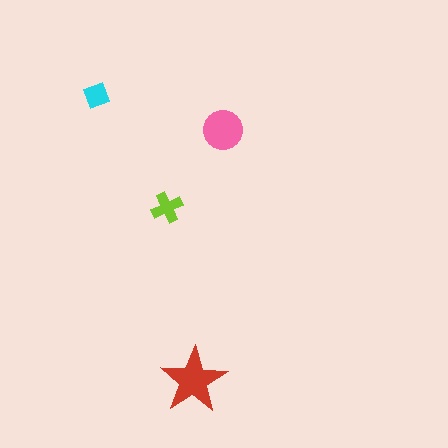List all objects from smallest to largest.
The cyan diamond, the lime cross, the pink circle, the red star.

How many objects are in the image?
There are 4 objects in the image.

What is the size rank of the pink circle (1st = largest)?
2nd.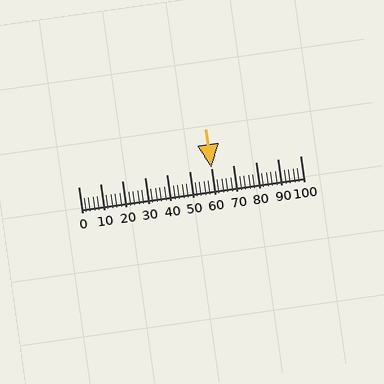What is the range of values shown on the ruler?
The ruler shows values from 0 to 100.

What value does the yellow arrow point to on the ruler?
The yellow arrow points to approximately 60.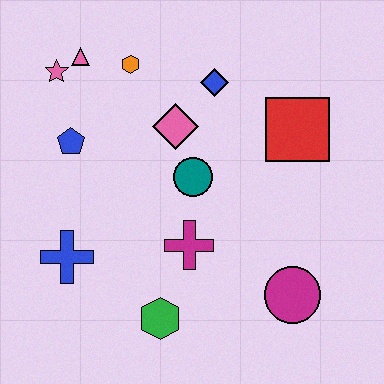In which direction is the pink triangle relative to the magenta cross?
The pink triangle is above the magenta cross.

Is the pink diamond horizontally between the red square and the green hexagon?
Yes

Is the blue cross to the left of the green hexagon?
Yes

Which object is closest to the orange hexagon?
The pink triangle is closest to the orange hexagon.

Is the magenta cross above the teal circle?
No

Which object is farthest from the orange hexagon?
The magenta circle is farthest from the orange hexagon.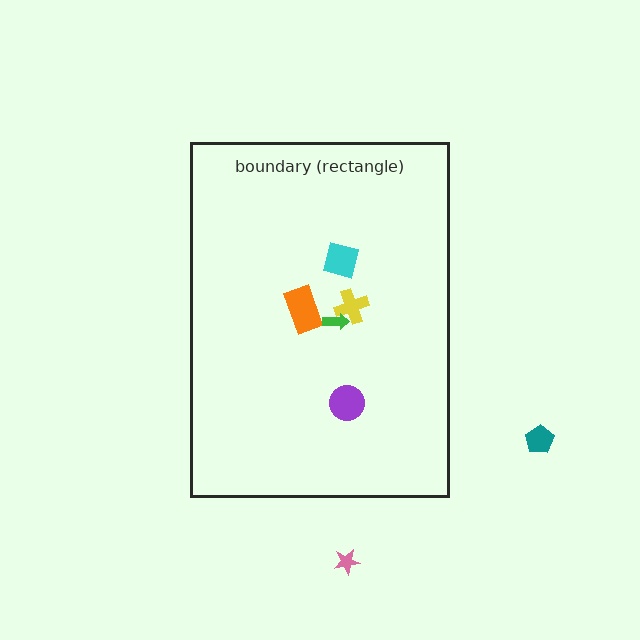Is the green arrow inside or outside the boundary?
Inside.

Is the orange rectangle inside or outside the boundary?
Inside.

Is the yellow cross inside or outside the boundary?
Inside.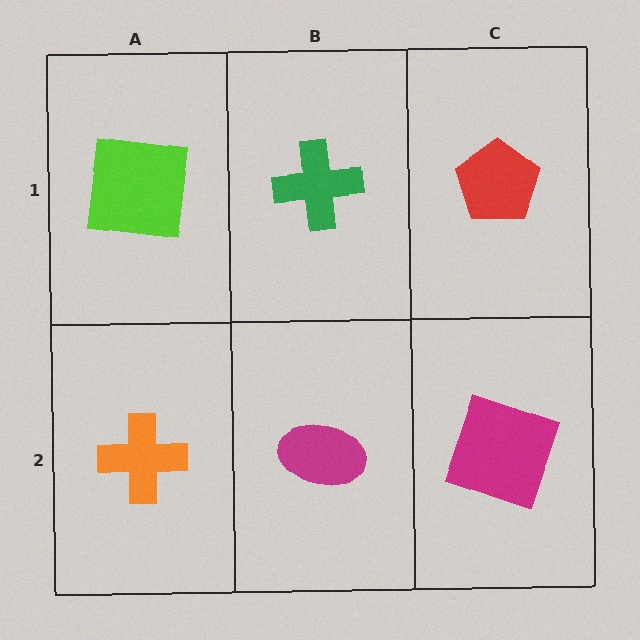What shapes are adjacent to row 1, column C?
A magenta square (row 2, column C), a green cross (row 1, column B).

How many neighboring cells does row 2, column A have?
2.